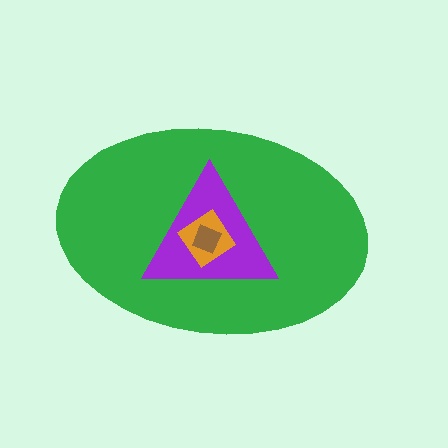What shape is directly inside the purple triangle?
The orange diamond.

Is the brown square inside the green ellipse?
Yes.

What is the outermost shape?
The green ellipse.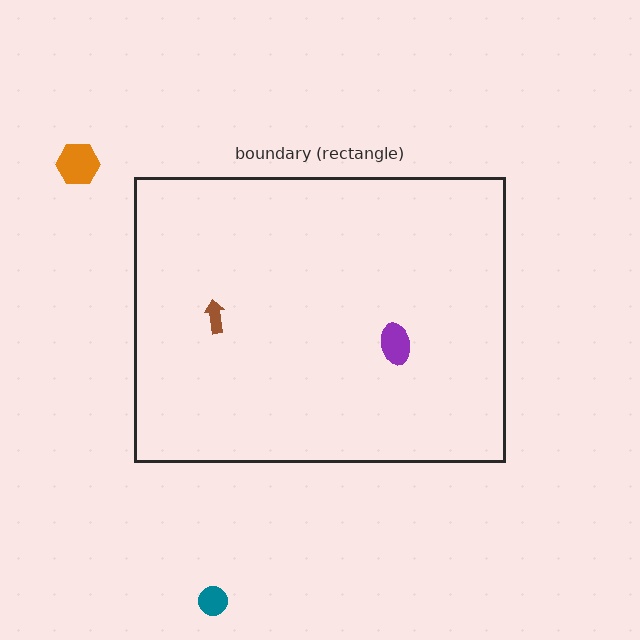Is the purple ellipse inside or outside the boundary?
Inside.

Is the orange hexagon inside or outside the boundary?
Outside.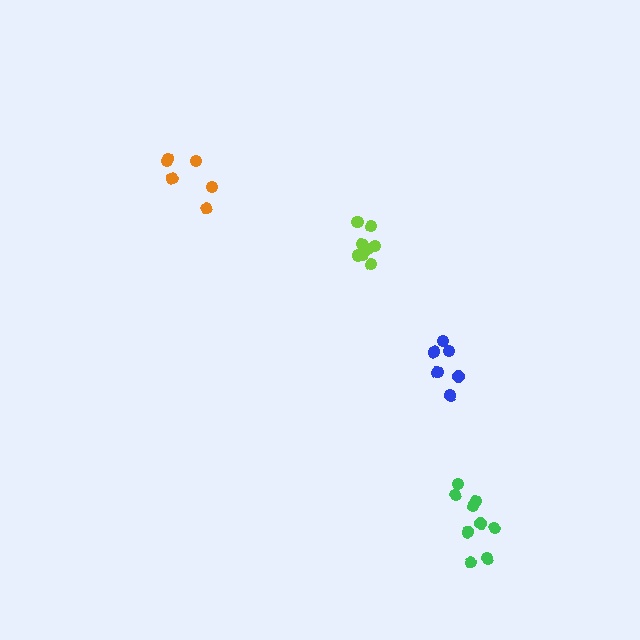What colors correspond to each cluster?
The clusters are colored: lime, green, blue, orange.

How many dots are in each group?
Group 1: 8 dots, Group 2: 9 dots, Group 3: 6 dots, Group 4: 6 dots (29 total).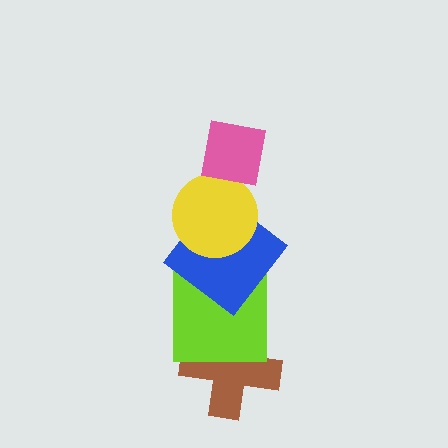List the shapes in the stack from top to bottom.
From top to bottom: the pink square, the yellow circle, the blue diamond, the lime square, the brown cross.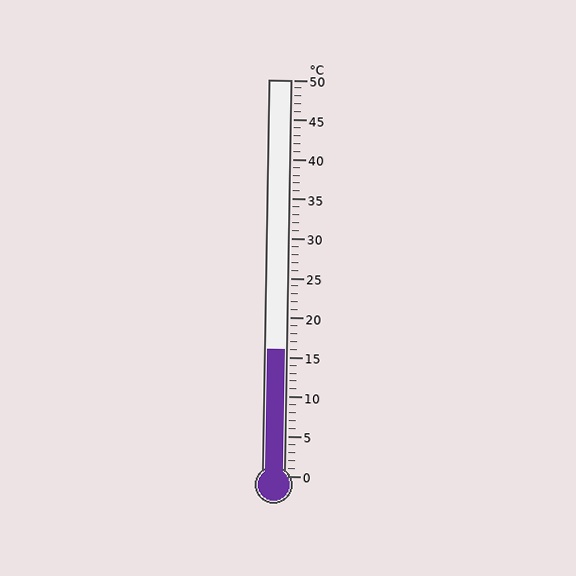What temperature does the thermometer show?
The thermometer shows approximately 16°C.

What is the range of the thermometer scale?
The thermometer scale ranges from 0°C to 50°C.